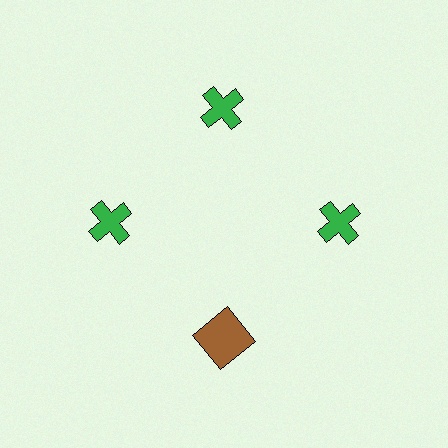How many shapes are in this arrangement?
There are 4 shapes arranged in a ring pattern.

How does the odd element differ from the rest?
It differs in both color (brown instead of green) and shape (square instead of cross).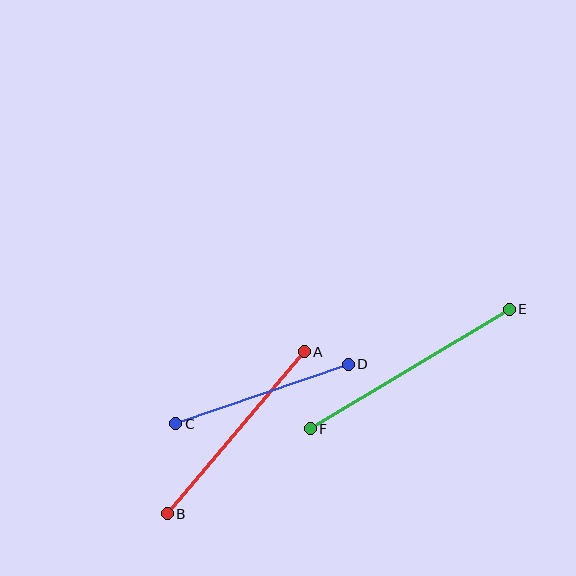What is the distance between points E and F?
The distance is approximately 232 pixels.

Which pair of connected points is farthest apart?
Points E and F are farthest apart.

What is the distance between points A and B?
The distance is approximately 212 pixels.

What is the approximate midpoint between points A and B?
The midpoint is at approximately (236, 433) pixels.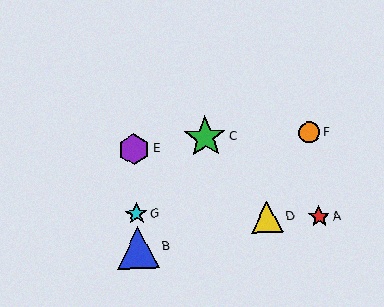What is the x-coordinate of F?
Object F is at x≈310.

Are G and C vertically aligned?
No, G is at x≈136 and C is at x≈205.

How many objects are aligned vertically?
3 objects (B, E, G) are aligned vertically.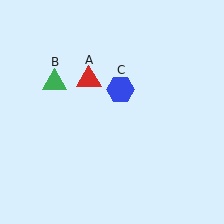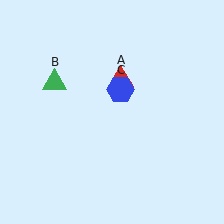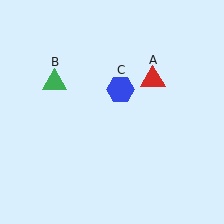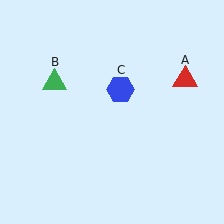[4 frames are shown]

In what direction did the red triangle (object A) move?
The red triangle (object A) moved right.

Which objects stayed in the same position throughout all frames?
Green triangle (object B) and blue hexagon (object C) remained stationary.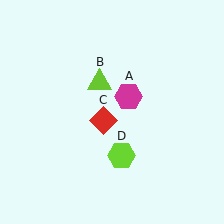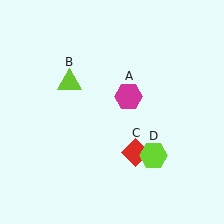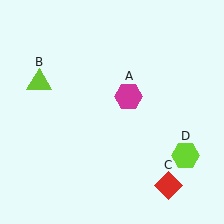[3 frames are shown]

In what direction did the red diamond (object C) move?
The red diamond (object C) moved down and to the right.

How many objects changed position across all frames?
3 objects changed position: lime triangle (object B), red diamond (object C), lime hexagon (object D).